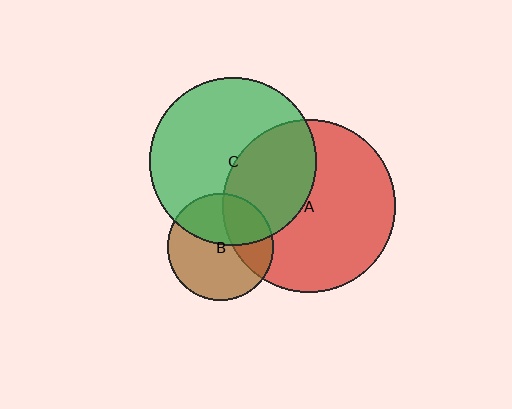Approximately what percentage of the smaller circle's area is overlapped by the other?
Approximately 40%.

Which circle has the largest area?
Circle A (red).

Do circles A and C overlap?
Yes.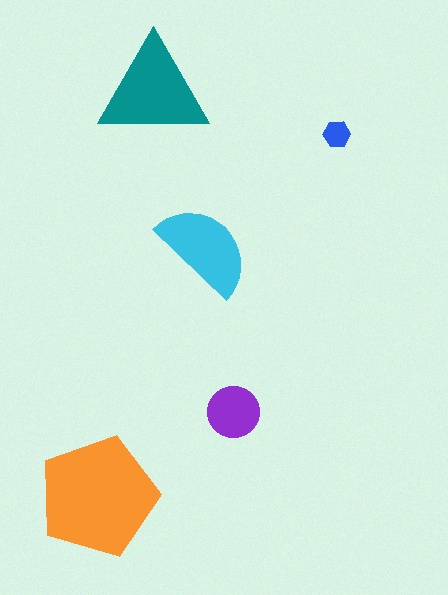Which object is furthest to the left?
The orange pentagon is leftmost.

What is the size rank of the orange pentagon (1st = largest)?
1st.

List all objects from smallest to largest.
The blue hexagon, the purple circle, the cyan semicircle, the teal triangle, the orange pentagon.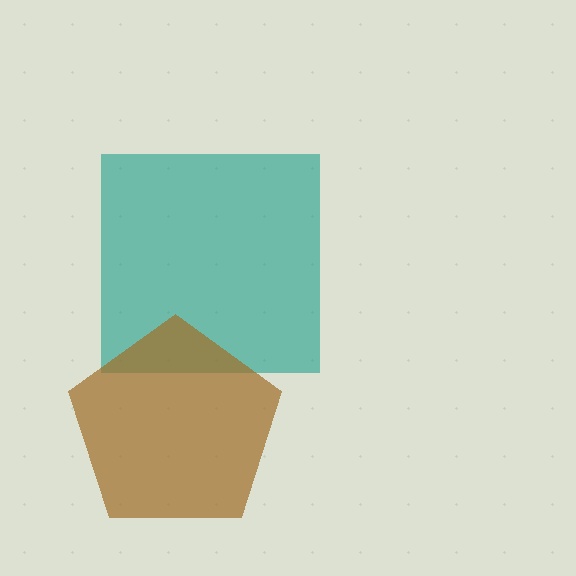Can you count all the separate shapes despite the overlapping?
Yes, there are 2 separate shapes.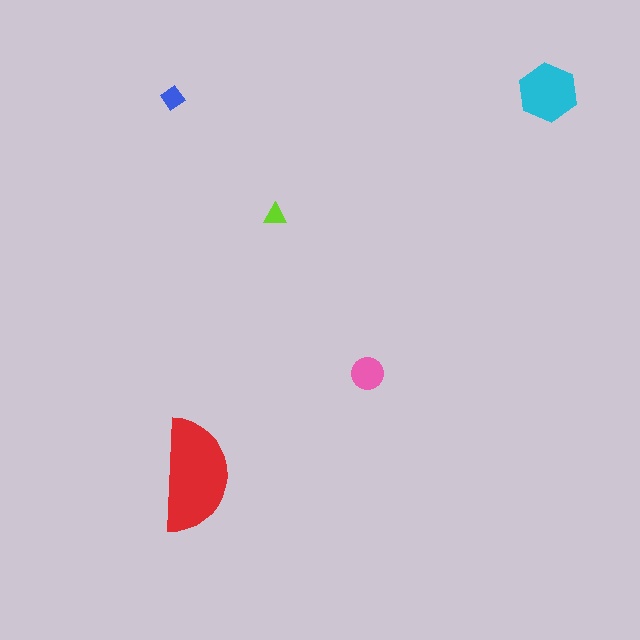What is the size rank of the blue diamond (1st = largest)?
4th.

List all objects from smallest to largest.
The lime triangle, the blue diamond, the pink circle, the cyan hexagon, the red semicircle.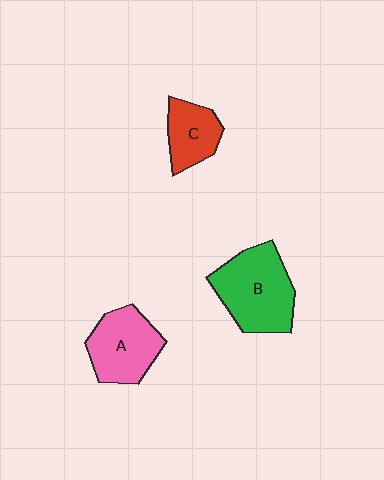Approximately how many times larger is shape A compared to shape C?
Approximately 1.4 times.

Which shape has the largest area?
Shape B (green).